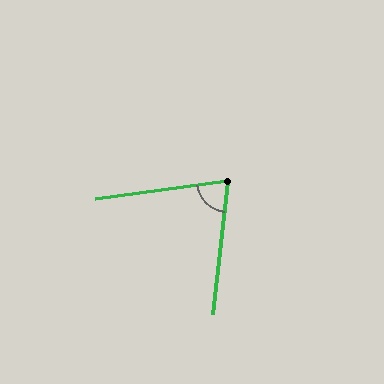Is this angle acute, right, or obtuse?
It is acute.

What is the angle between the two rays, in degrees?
Approximately 76 degrees.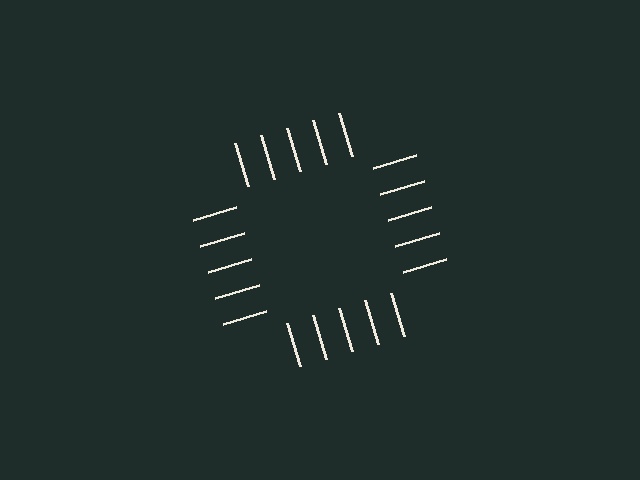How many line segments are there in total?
20 — 5 along each of the 4 edges.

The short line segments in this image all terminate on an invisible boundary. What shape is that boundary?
An illusory square — the line segments terminate on its edges but no continuous stroke is drawn.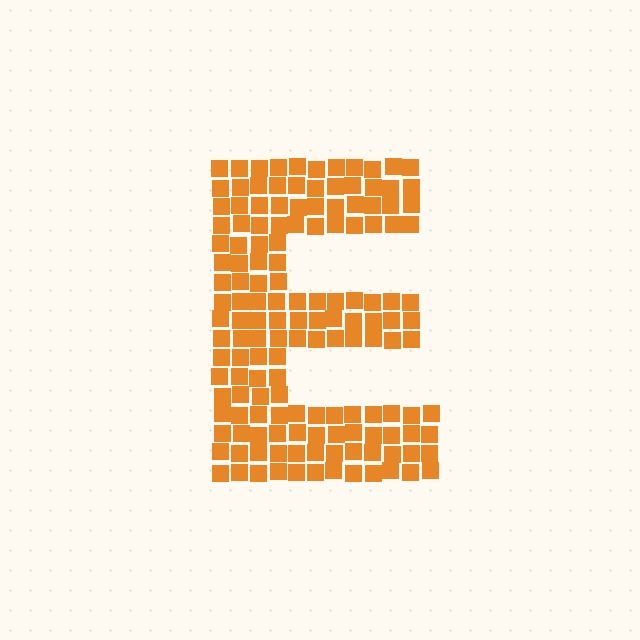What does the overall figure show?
The overall figure shows the letter E.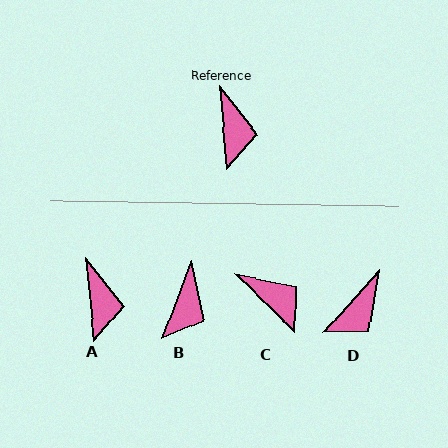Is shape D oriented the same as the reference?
No, it is off by about 47 degrees.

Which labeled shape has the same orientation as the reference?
A.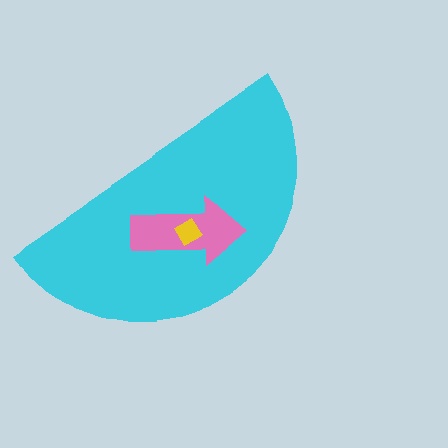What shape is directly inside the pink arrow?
The yellow diamond.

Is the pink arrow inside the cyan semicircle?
Yes.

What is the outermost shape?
The cyan semicircle.